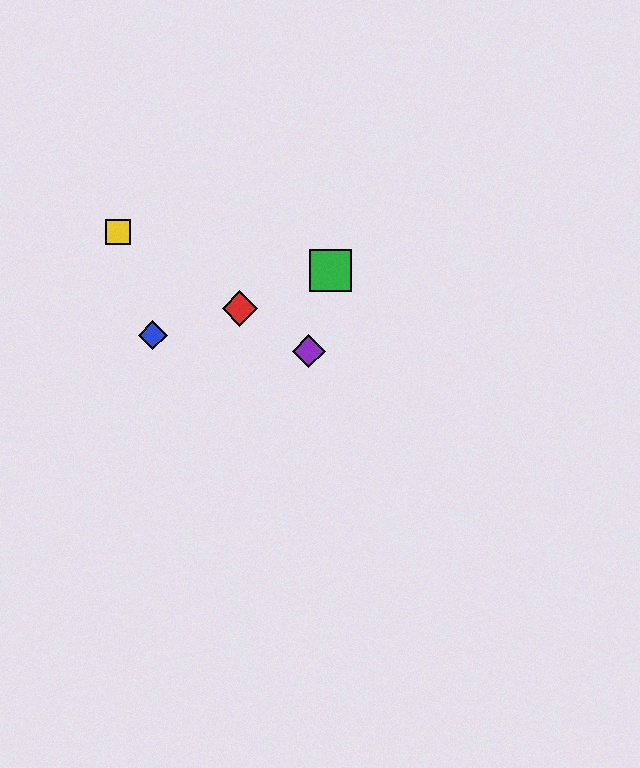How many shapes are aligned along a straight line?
3 shapes (the red diamond, the yellow square, the purple diamond) are aligned along a straight line.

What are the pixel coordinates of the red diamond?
The red diamond is at (240, 308).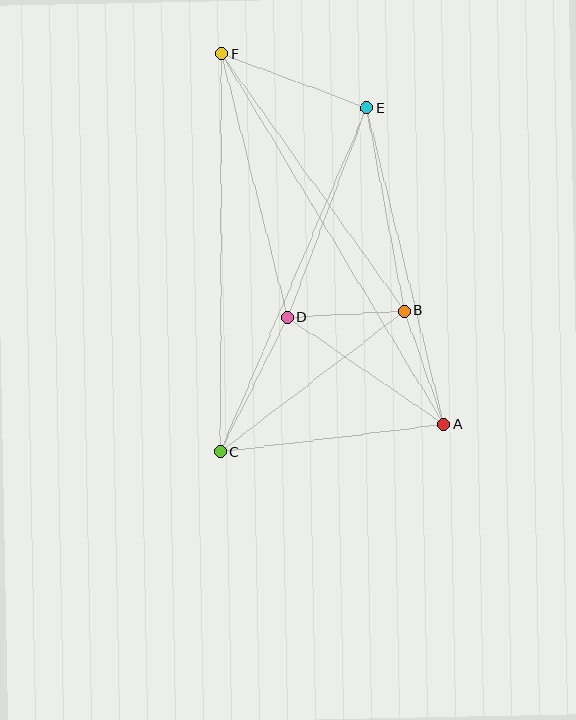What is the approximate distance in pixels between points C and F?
The distance between C and F is approximately 398 pixels.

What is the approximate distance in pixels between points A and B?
The distance between A and B is approximately 120 pixels.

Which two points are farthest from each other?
Points A and F are farthest from each other.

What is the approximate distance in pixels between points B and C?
The distance between B and C is approximately 232 pixels.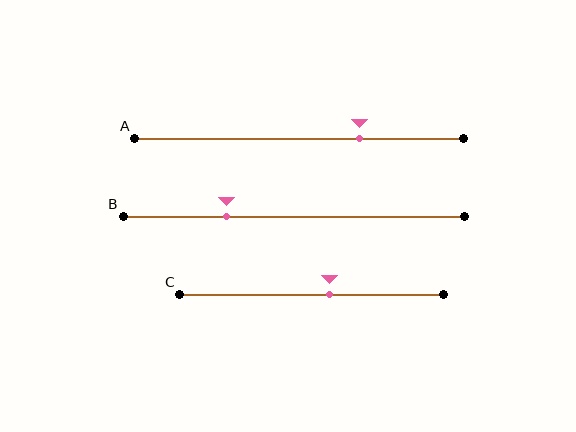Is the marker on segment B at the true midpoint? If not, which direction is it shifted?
No, the marker on segment B is shifted to the left by about 20% of the segment length.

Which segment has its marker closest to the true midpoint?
Segment C has its marker closest to the true midpoint.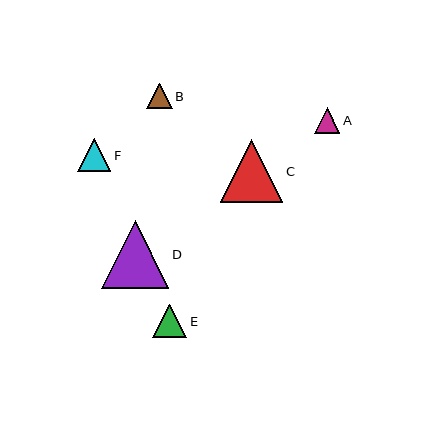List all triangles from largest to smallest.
From largest to smallest: D, C, E, F, B, A.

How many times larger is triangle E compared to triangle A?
Triangle E is approximately 1.3 times the size of triangle A.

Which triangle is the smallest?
Triangle A is the smallest with a size of approximately 25 pixels.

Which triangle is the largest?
Triangle D is the largest with a size of approximately 68 pixels.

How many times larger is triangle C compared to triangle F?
Triangle C is approximately 1.9 times the size of triangle F.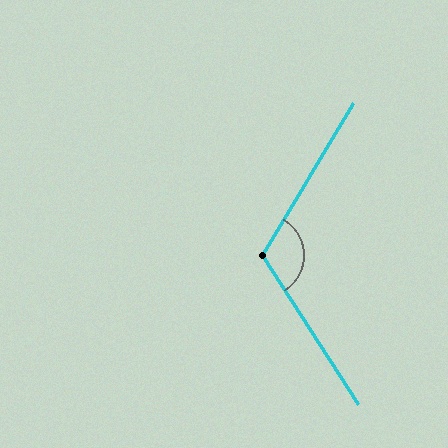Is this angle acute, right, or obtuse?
It is obtuse.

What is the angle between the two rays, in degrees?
Approximately 116 degrees.